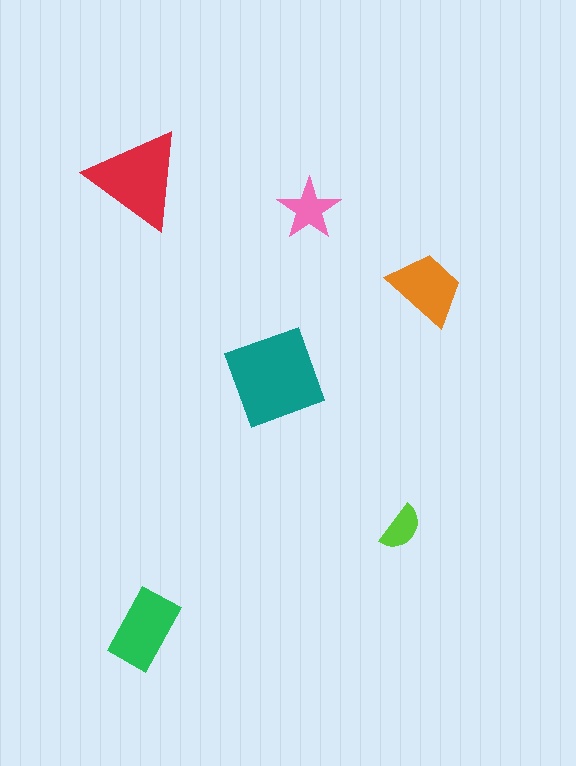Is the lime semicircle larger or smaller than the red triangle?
Smaller.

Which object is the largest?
The teal square.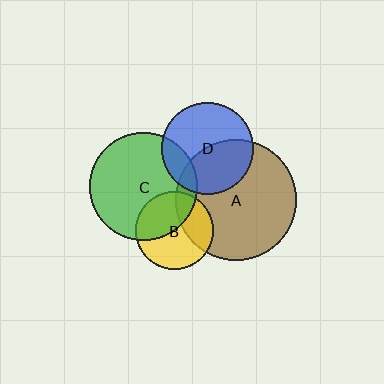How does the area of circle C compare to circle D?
Approximately 1.4 times.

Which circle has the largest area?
Circle A (brown).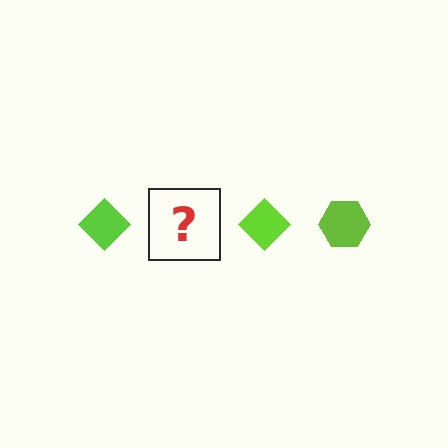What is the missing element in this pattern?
The missing element is a lime hexagon.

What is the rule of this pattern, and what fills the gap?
The rule is that the pattern cycles through diamond, hexagon shapes in lime. The gap should be filled with a lime hexagon.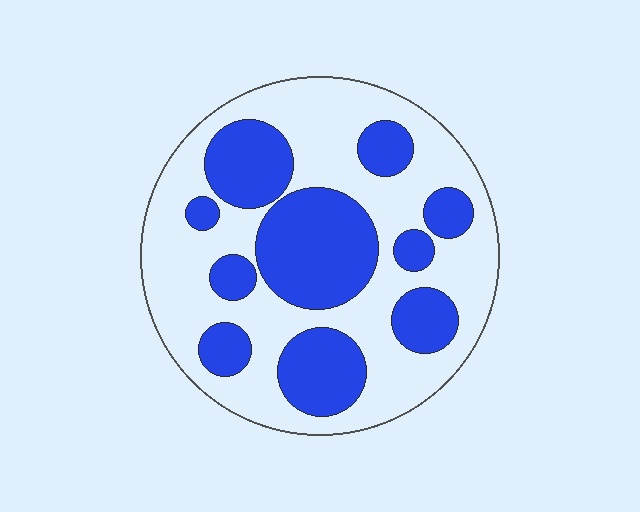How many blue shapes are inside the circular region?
10.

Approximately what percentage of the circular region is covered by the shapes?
Approximately 40%.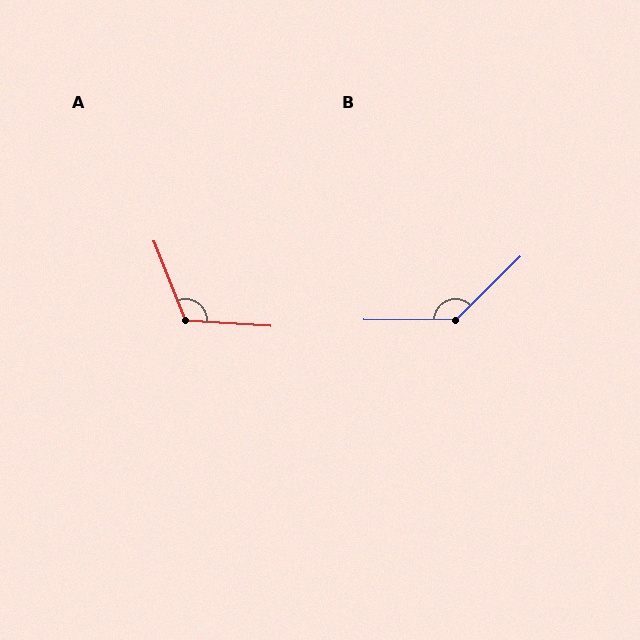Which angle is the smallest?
A, at approximately 115 degrees.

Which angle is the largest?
B, at approximately 135 degrees.